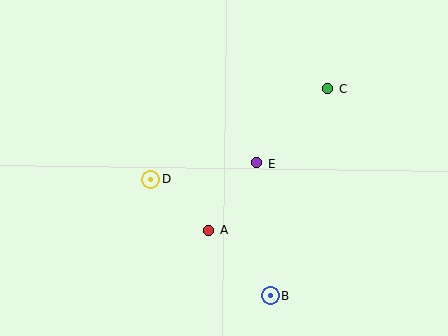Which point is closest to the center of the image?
Point E at (257, 163) is closest to the center.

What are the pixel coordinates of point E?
Point E is at (257, 163).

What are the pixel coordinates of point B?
Point B is at (270, 295).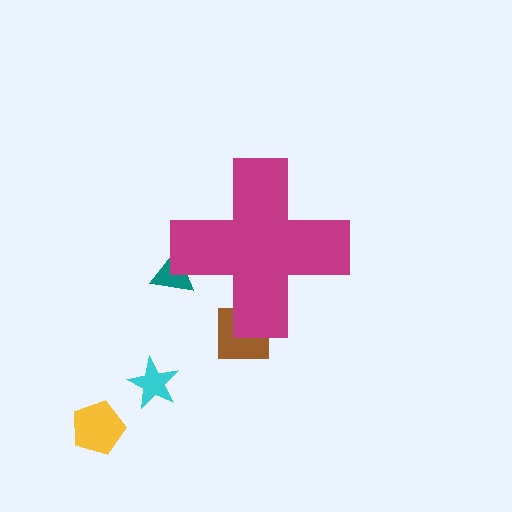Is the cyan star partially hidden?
No, the cyan star is fully visible.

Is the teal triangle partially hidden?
Yes, the teal triangle is partially hidden behind the magenta cross.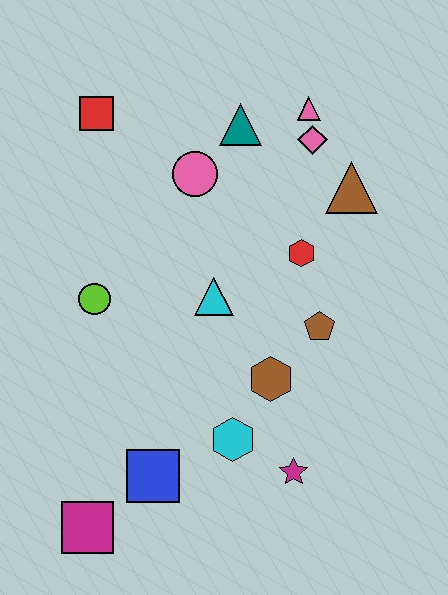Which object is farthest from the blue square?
The pink triangle is farthest from the blue square.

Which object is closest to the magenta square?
The blue square is closest to the magenta square.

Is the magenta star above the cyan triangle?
No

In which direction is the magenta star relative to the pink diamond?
The magenta star is below the pink diamond.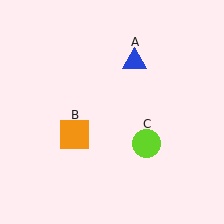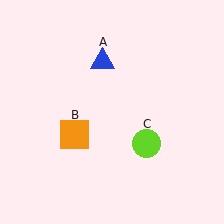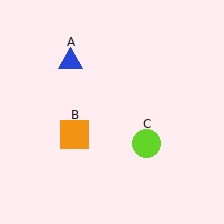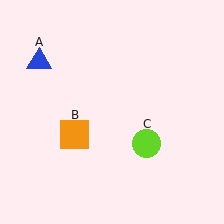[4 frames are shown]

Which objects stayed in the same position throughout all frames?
Orange square (object B) and lime circle (object C) remained stationary.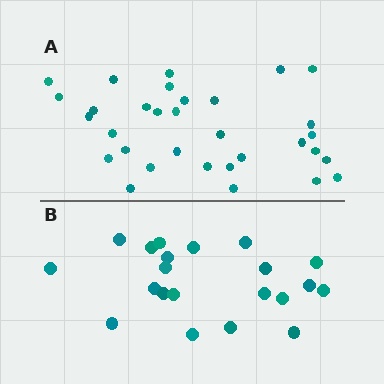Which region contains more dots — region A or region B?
Region A (the top region) has more dots.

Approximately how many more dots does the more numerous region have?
Region A has roughly 12 or so more dots than region B.